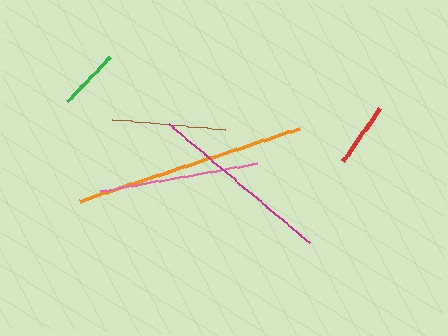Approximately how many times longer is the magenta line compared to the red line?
The magenta line is approximately 2.9 times the length of the red line.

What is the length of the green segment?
The green segment is approximately 62 pixels long.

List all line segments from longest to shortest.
From longest to shortest: orange, magenta, pink, brown, red, green.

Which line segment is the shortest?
The green line is the shortest at approximately 62 pixels.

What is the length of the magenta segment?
The magenta segment is approximately 185 pixels long.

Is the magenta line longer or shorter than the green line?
The magenta line is longer than the green line.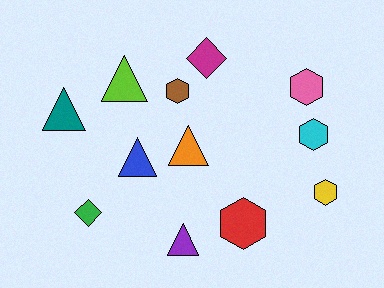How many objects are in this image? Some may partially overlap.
There are 12 objects.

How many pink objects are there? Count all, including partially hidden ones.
There is 1 pink object.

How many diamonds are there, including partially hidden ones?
There are 2 diamonds.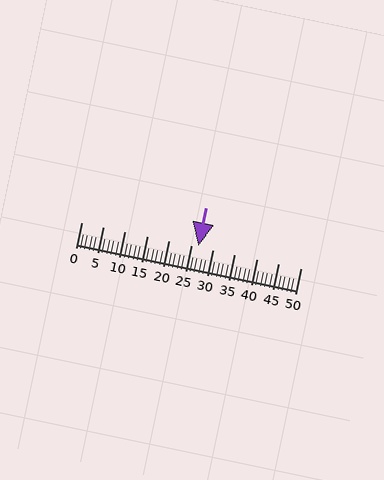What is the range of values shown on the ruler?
The ruler shows values from 0 to 50.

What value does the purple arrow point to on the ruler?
The purple arrow points to approximately 27.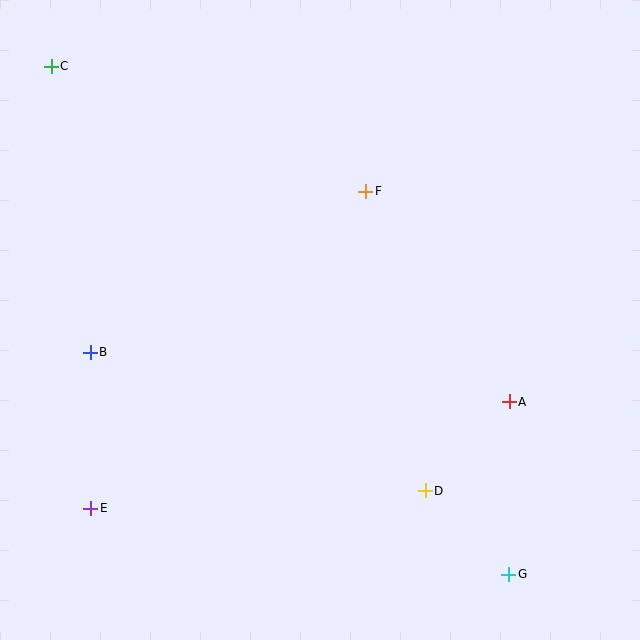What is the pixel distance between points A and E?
The distance between A and E is 432 pixels.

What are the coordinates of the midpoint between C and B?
The midpoint between C and B is at (71, 209).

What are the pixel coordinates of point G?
Point G is at (509, 574).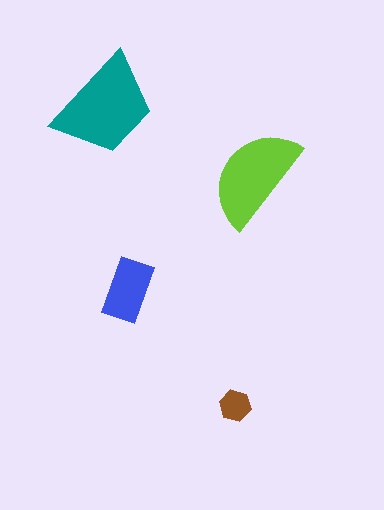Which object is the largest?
The teal trapezoid.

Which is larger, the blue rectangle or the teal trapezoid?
The teal trapezoid.